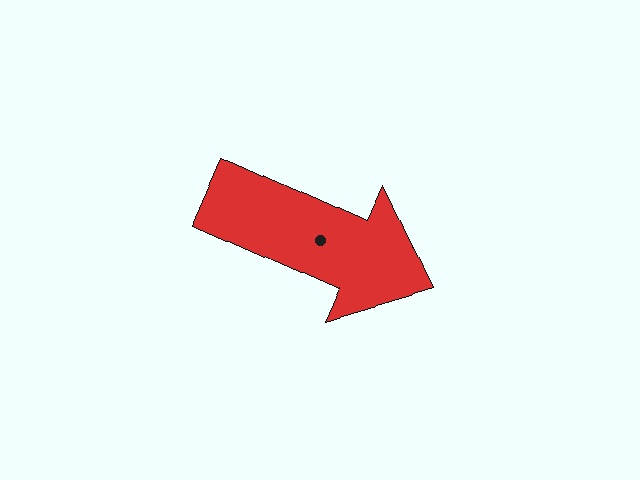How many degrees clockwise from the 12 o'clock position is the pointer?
Approximately 114 degrees.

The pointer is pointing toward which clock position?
Roughly 4 o'clock.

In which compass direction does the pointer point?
Southeast.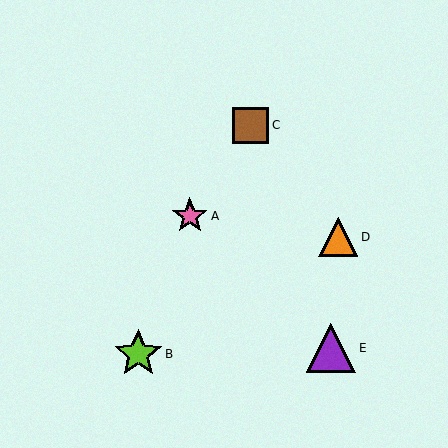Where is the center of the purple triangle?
The center of the purple triangle is at (331, 348).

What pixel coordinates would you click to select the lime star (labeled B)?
Click at (138, 353) to select the lime star B.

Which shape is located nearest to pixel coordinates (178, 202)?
The pink star (labeled A) at (190, 216) is nearest to that location.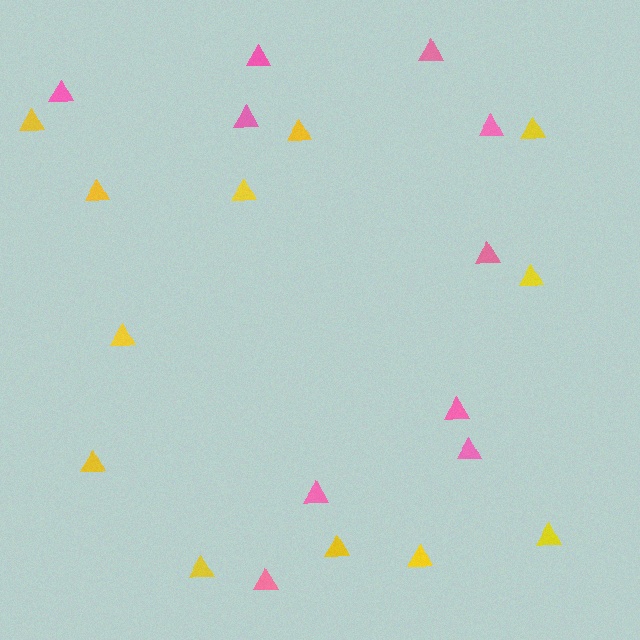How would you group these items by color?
There are 2 groups: one group of yellow triangles (12) and one group of pink triangles (10).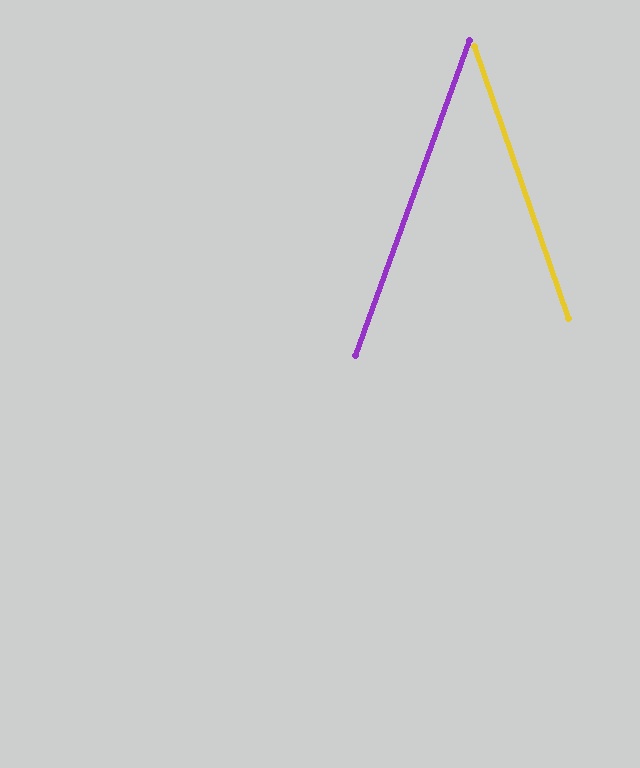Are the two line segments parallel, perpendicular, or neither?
Neither parallel nor perpendicular — they differ by about 39°.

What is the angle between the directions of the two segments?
Approximately 39 degrees.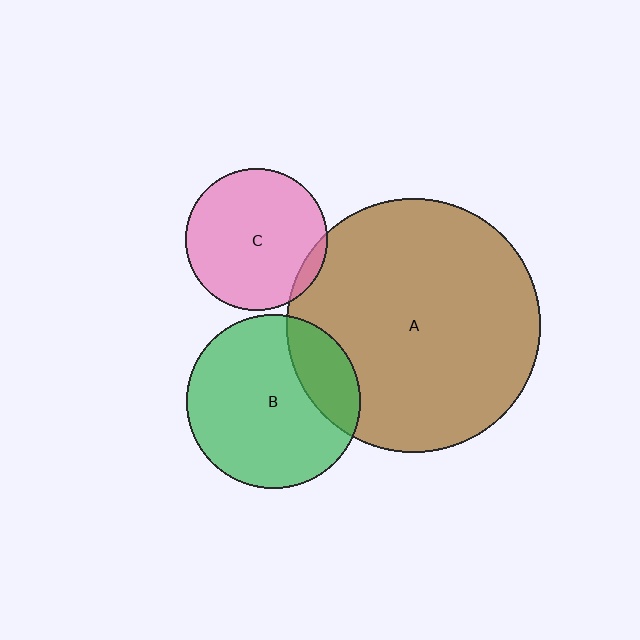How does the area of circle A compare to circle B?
Approximately 2.1 times.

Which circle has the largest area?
Circle A (brown).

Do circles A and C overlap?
Yes.